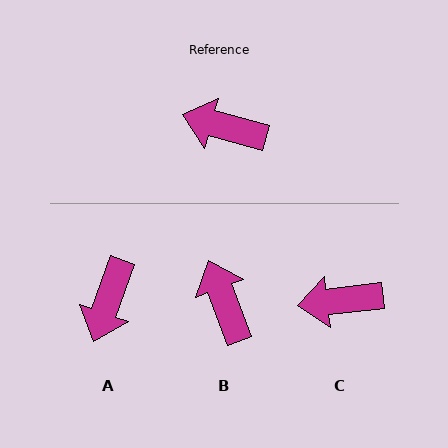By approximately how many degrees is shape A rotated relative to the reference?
Approximately 86 degrees counter-clockwise.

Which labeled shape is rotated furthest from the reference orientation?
A, about 86 degrees away.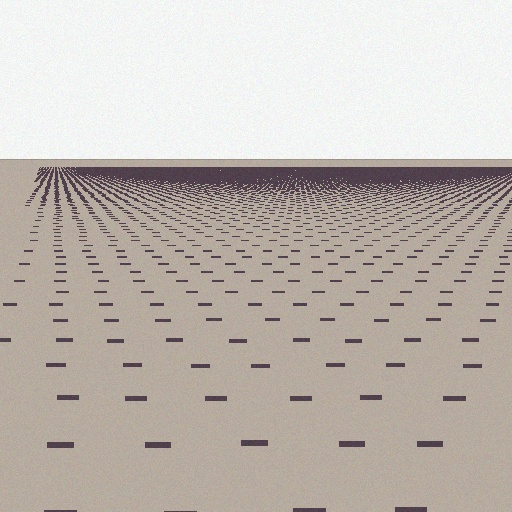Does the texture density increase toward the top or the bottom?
Density increases toward the top.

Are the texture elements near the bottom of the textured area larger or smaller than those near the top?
Larger. Near the bottom, elements are closer to the viewer and appear at a bigger on-screen size.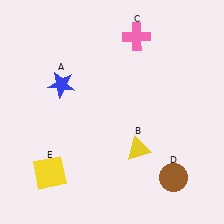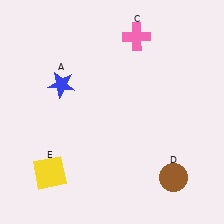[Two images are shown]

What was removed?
The yellow triangle (B) was removed in Image 2.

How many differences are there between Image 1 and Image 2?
There is 1 difference between the two images.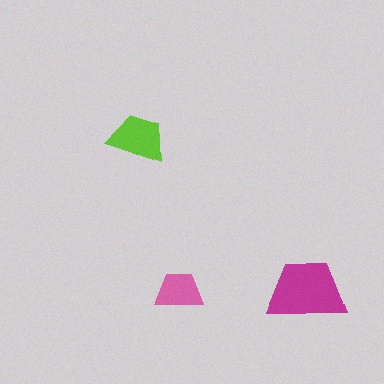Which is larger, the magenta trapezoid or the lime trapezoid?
The magenta one.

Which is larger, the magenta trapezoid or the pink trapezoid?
The magenta one.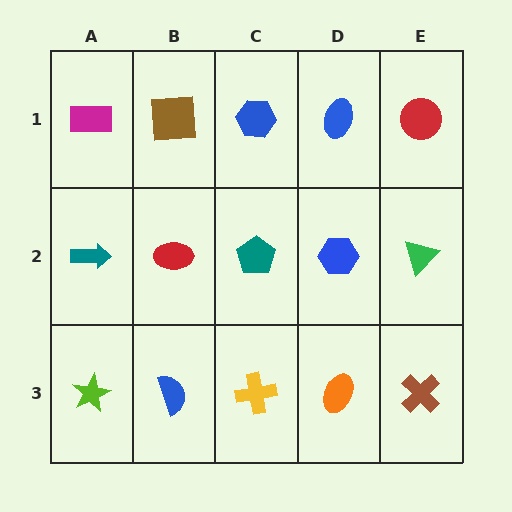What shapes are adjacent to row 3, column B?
A red ellipse (row 2, column B), a lime star (row 3, column A), a yellow cross (row 3, column C).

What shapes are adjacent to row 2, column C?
A blue hexagon (row 1, column C), a yellow cross (row 3, column C), a red ellipse (row 2, column B), a blue hexagon (row 2, column D).